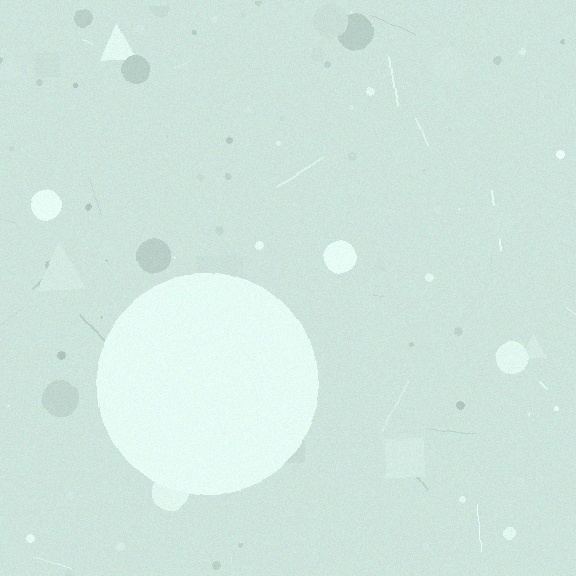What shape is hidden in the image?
A circle is hidden in the image.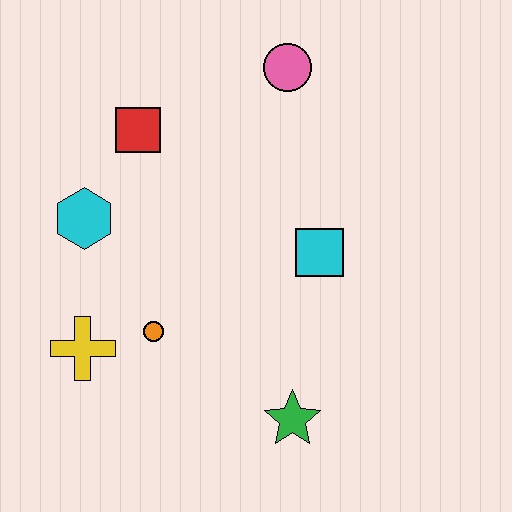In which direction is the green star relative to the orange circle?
The green star is to the right of the orange circle.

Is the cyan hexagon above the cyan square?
Yes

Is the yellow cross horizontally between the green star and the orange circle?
No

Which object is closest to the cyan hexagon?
The red square is closest to the cyan hexagon.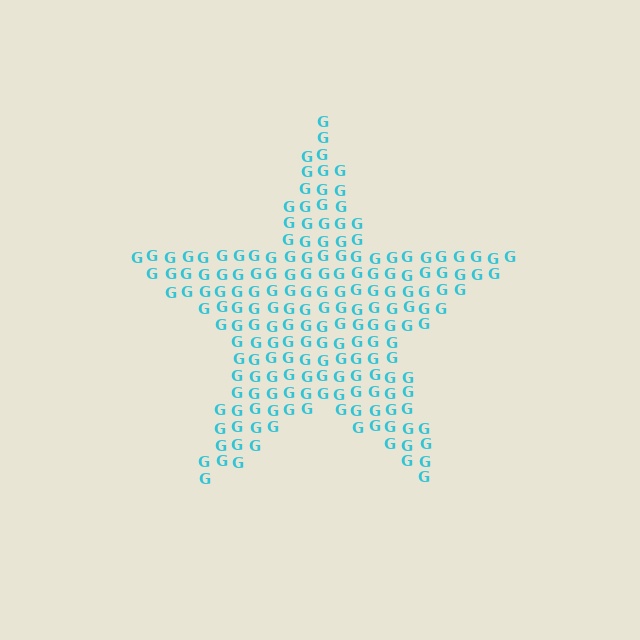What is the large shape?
The large shape is a star.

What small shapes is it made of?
It is made of small letter G's.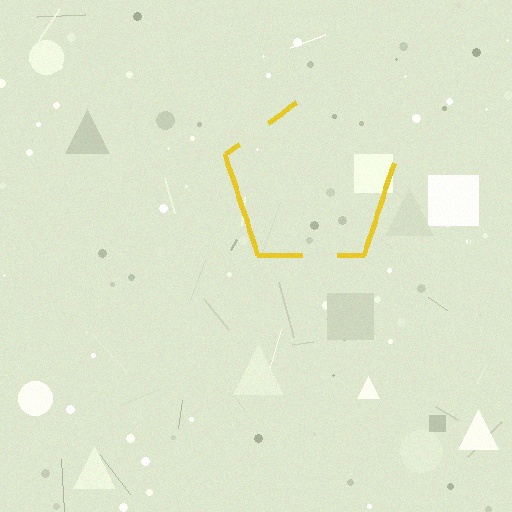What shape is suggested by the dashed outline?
The dashed outline suggests a pentagon.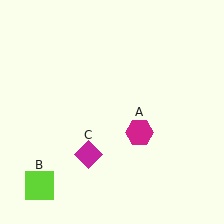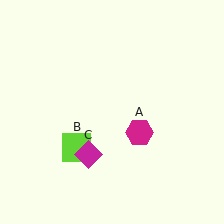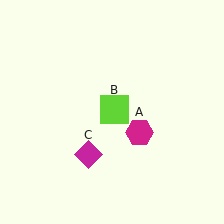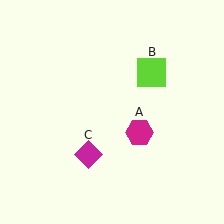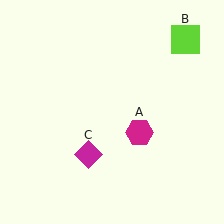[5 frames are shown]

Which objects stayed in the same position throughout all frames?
Magenta hexagon (object A) and magenta diamond (object C) remained stationary.